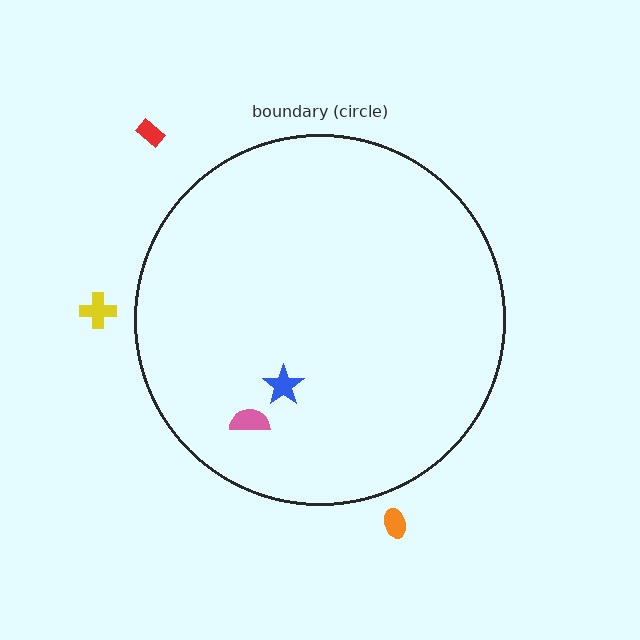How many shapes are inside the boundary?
2 inside, 3 outside.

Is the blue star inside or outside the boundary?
Inside.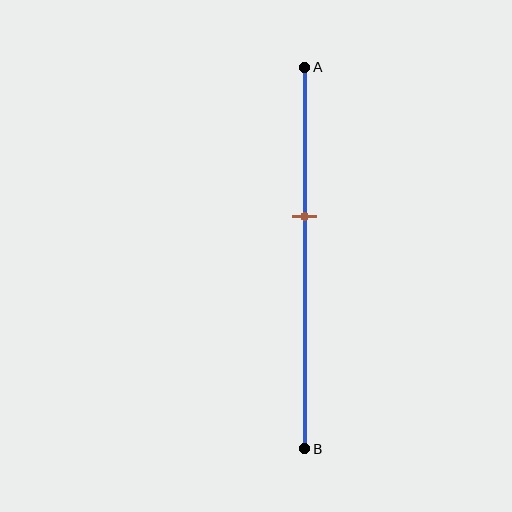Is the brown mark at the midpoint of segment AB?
No, the mark is at about 40% from A, not at the 50% midpoint.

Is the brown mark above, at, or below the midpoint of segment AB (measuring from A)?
The brown mark is above the midpoint of segment AB.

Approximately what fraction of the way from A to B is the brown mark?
The brown mark is approximately 40% of the way from A to B.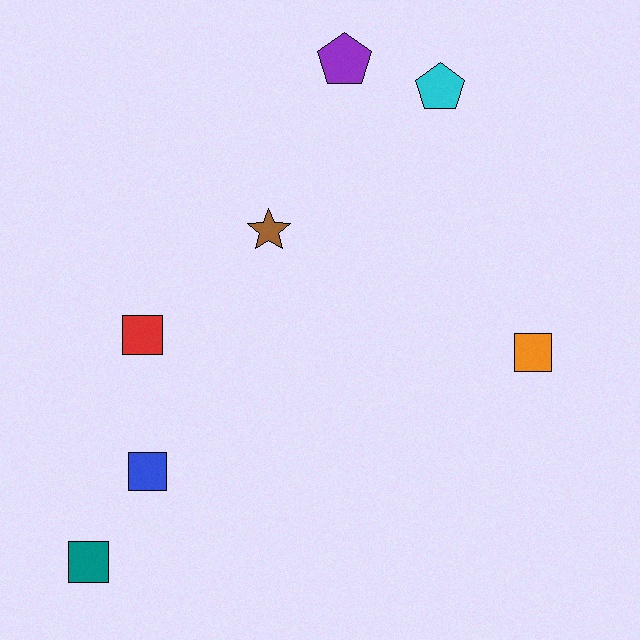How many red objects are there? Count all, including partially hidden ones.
There is 1 red object.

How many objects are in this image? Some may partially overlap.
There are 7 objects.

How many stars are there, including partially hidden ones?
There is 1 star.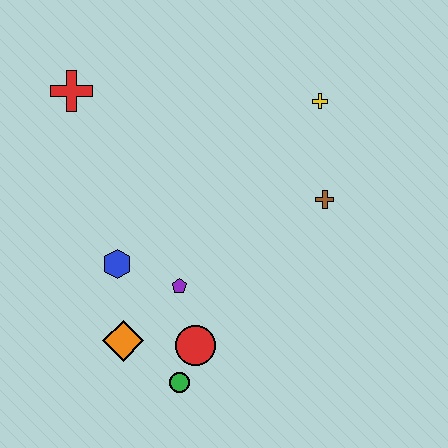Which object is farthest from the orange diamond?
The yellow cross is farthest from the orange diamond.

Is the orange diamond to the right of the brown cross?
No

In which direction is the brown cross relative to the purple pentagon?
The brown cross is to the right of the purple pentagon.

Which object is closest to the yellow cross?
The brown cross is closest to the yellow cross.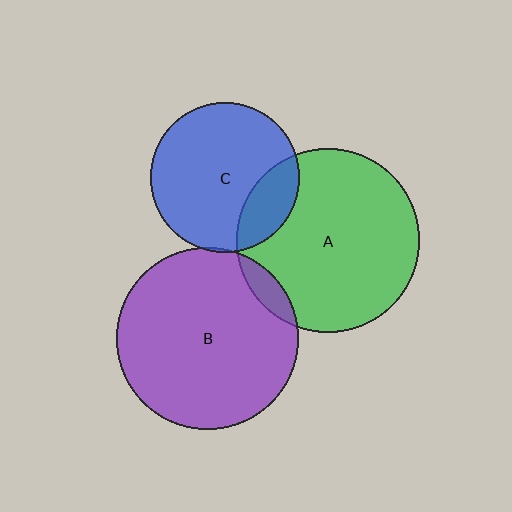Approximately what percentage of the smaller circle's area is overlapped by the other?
Approximately 20%.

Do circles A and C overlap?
Yes.